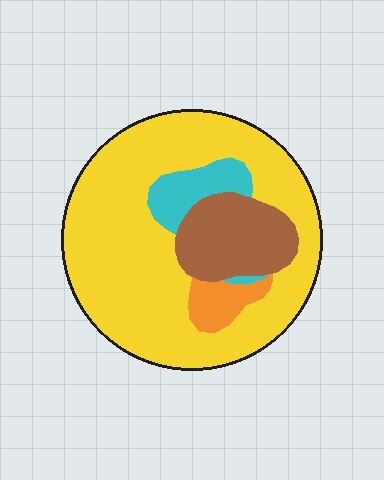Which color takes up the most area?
Yellow, at roughly 70%.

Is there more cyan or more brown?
Brown.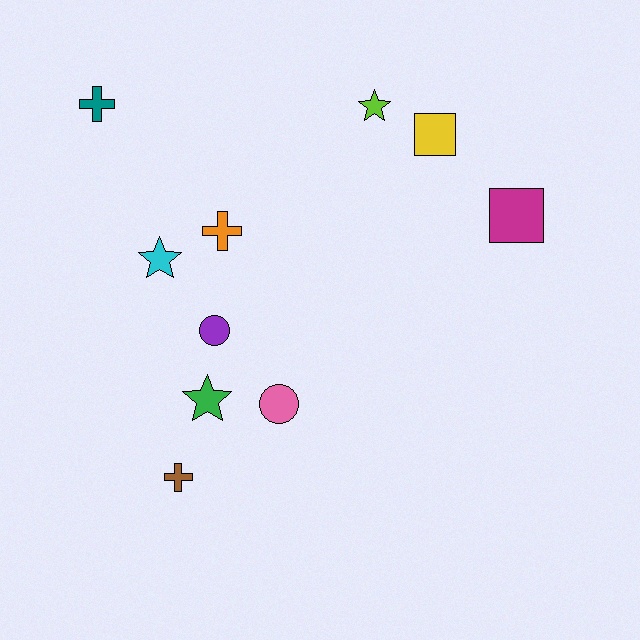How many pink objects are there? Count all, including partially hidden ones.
There is 1 pink object.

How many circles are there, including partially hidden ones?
There are 2 circles.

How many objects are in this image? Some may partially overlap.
There are 10 objects.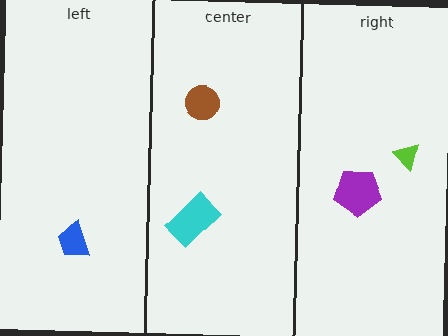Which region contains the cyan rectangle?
The center region.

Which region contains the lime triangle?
The right region.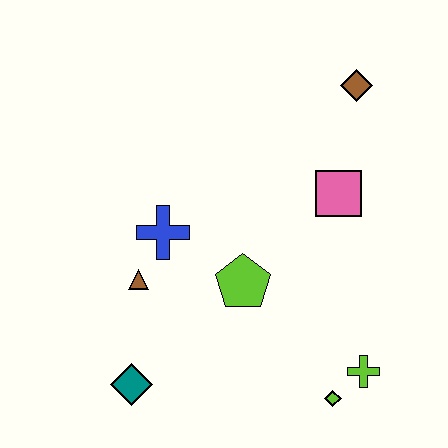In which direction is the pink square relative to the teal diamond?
The pink square is to the right of the teal diamond.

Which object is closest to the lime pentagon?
The blue cross is closest to the lime pentagon.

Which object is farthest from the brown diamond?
The teal diamond is farthest from the brown diamond.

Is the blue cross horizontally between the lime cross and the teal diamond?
Yes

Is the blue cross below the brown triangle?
No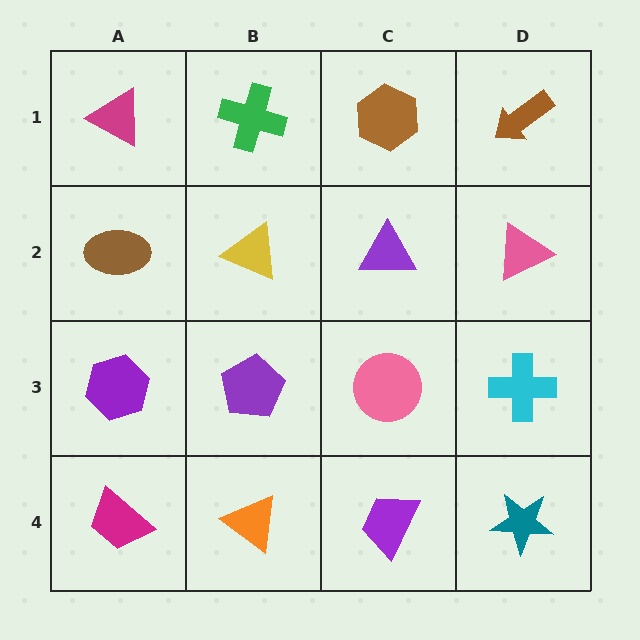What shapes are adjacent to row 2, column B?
A green cross (row 1, column B), a purple pentagon (row 3, column B), a brown ellipse (row 2, column A), a purple triangle (row 2, column C).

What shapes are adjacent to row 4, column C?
A pink circle (row 3, column C), an orange triangle (row 4, column B), a teal star (row 4, column D).